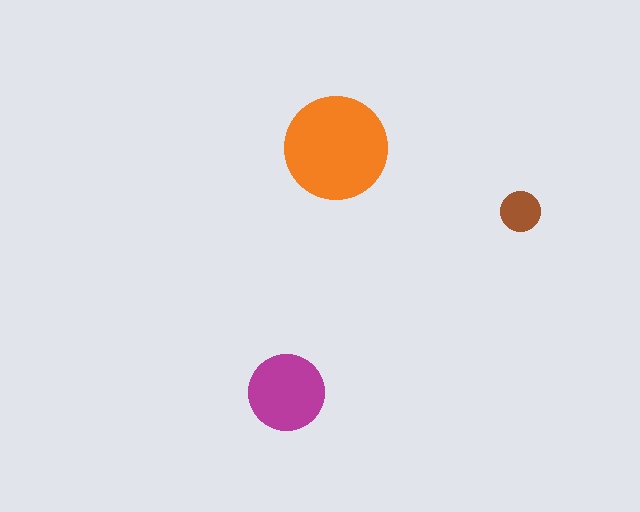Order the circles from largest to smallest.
the orange one, the magenta one, the brown one.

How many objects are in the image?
There are 3 objects in the image.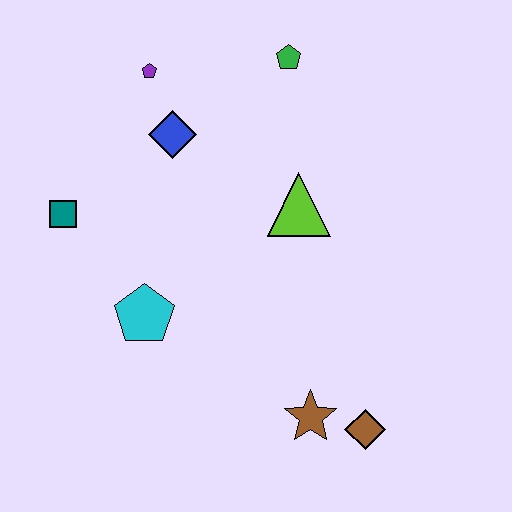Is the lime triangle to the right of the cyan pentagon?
Yes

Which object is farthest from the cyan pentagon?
The green pentagon is farthest from the cyan pentagon.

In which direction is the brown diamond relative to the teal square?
The brown diamond is to the right of the teal square.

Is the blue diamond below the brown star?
No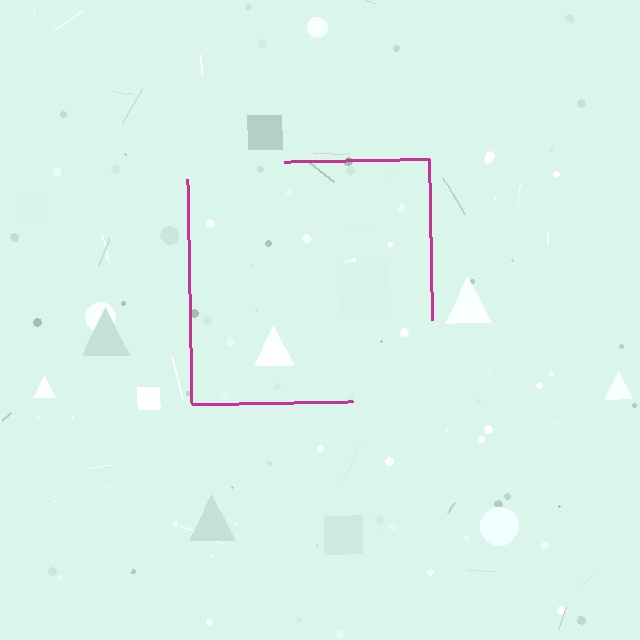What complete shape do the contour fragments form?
The contour fragments form a square.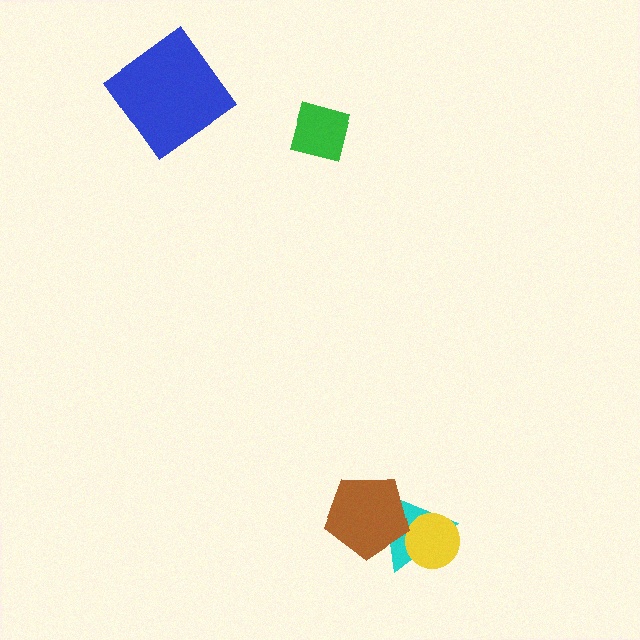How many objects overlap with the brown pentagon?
1 object overlaps with the brown pentagon.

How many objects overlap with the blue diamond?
0 objects overlap with the blue diamond.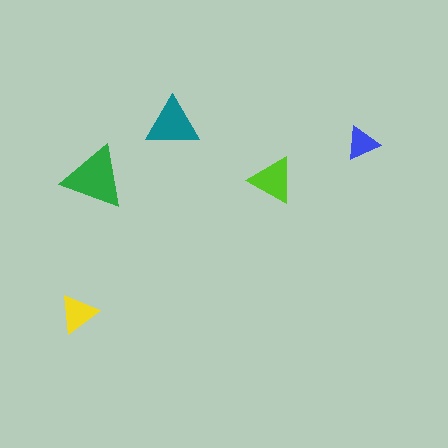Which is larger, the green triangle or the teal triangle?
The green one.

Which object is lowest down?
The yellow triangle is bottommost.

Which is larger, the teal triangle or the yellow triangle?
The teal one.